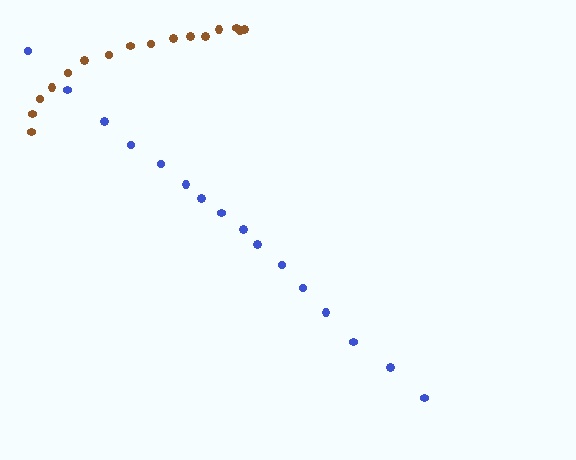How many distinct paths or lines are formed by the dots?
There are 2 distinct paths.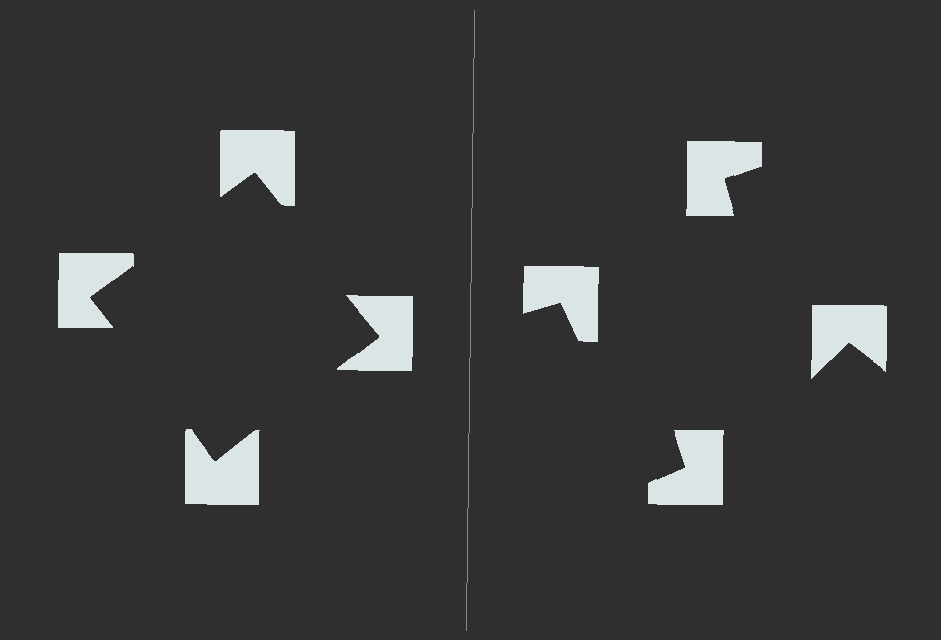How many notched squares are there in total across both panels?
8 — 4 on each side.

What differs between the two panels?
The notched squares are positioned identically on both sides; only the wedge orientations differ. On the left they align to a square; on the right they are misaligned.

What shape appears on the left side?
An illusory square.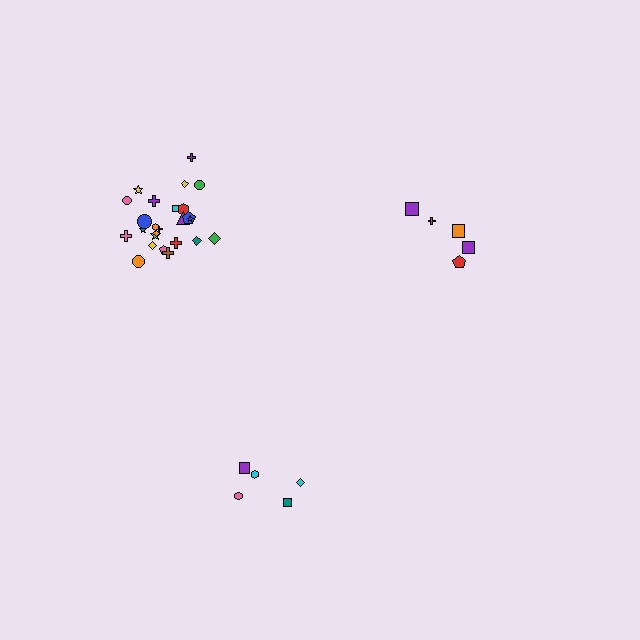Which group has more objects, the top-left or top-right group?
The top-left group.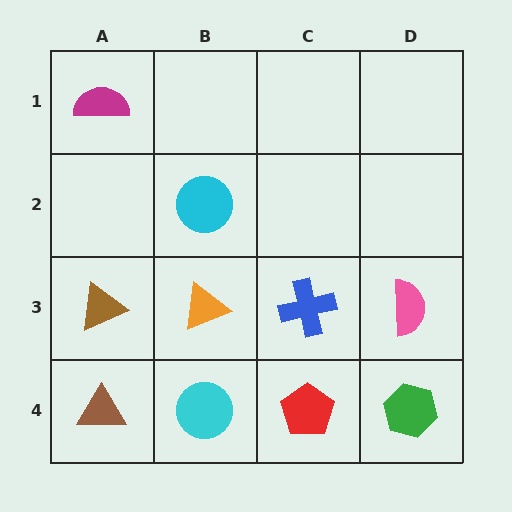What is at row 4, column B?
A cyan circle.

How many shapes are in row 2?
1 shape.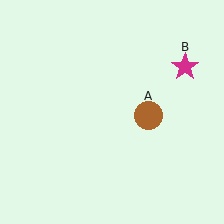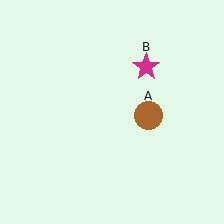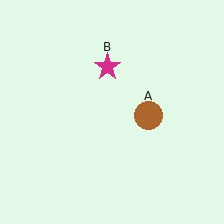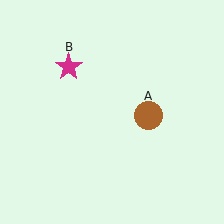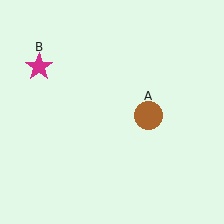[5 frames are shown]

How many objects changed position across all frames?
1 object changed position: magenta star (object B).